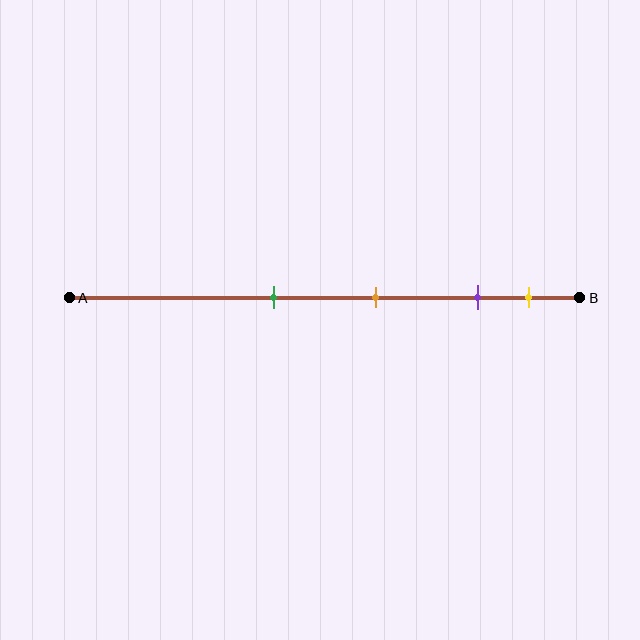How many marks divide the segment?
There are 4 marks dividing the segment.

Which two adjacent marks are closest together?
The purple and yellow marks are the closest adjacent pair.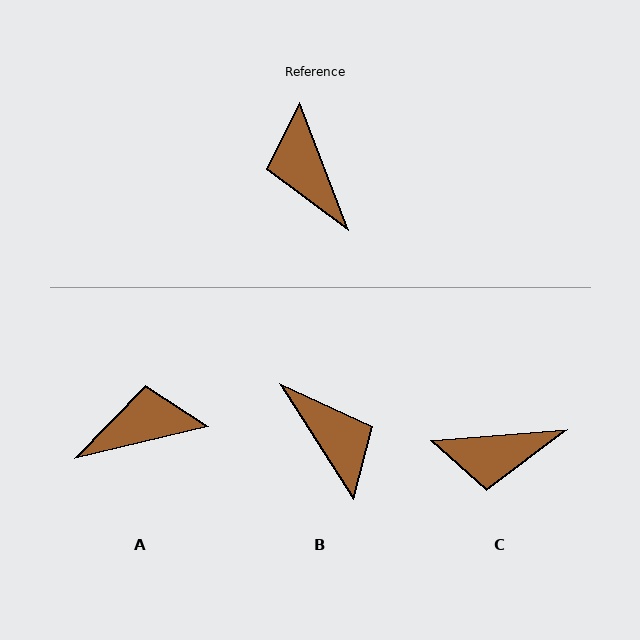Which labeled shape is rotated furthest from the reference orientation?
B, about 168 degrees away.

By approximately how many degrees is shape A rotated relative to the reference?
Approximately 97 degrees clockwise.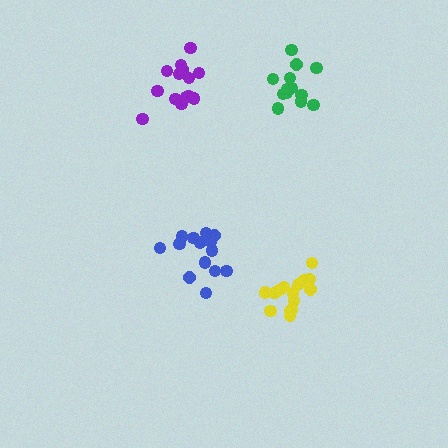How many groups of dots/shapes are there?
There are 4 groups.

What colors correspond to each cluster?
The clusters are colored: blue, purple, green, yellow.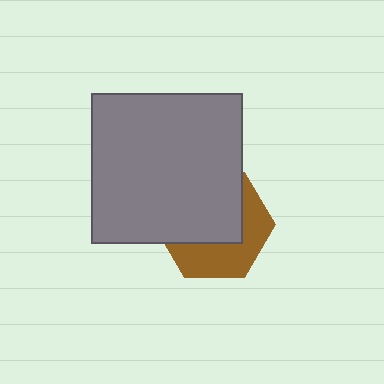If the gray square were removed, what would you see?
You would see the complete brown hexagon.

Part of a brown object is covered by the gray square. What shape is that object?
It is a hexagon.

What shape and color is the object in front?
The object in front is a gray square.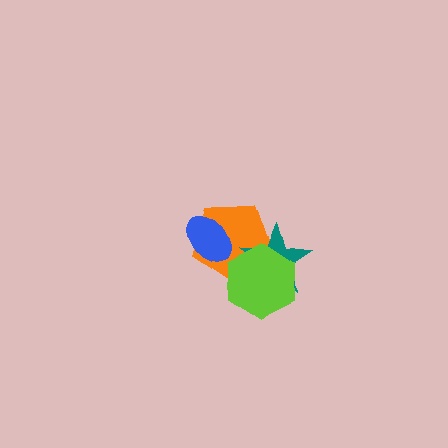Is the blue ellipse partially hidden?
No, no other shape covers it.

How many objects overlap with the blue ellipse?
1 object overlaps with the blue ellipse.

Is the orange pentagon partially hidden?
Yes, it is partially covered by another shape.